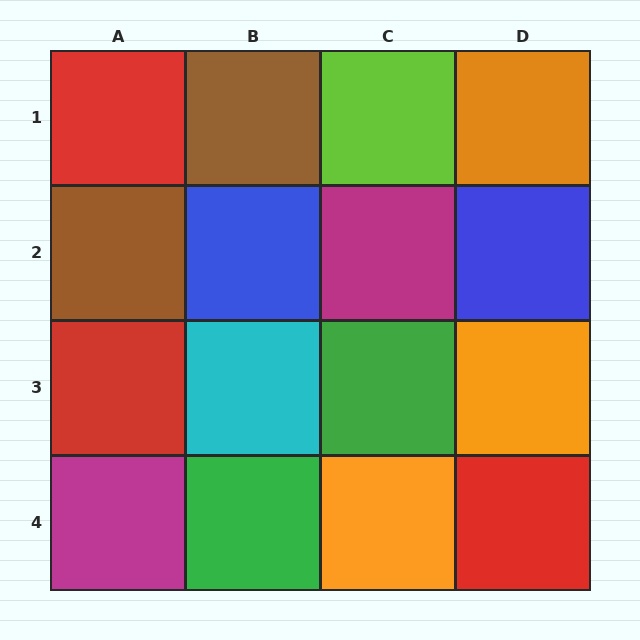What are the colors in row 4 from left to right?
Magenta, green, orange, red.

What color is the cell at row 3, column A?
Red.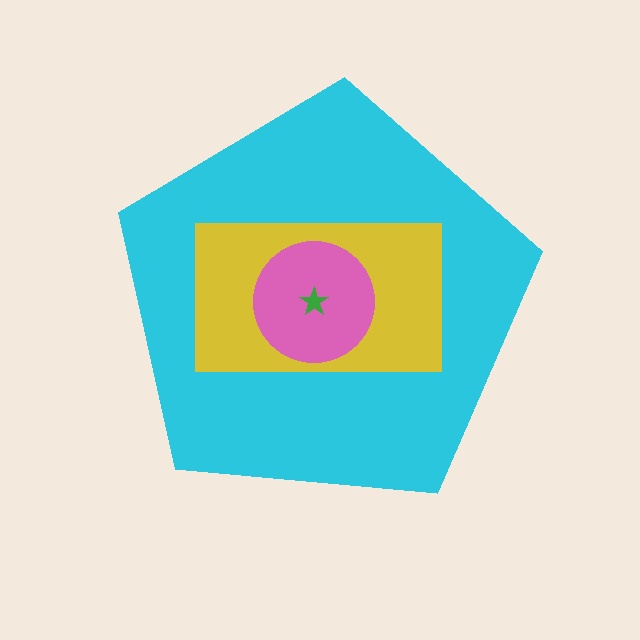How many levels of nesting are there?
4.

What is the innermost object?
The green star.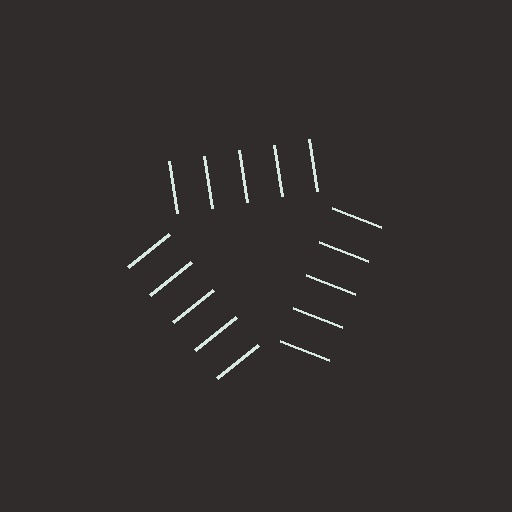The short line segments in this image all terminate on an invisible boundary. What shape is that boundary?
An illusory triangle — the line segments terminate on its edges but no continuous stroke is drawn.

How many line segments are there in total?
15 — 5 along each of the 3 edges.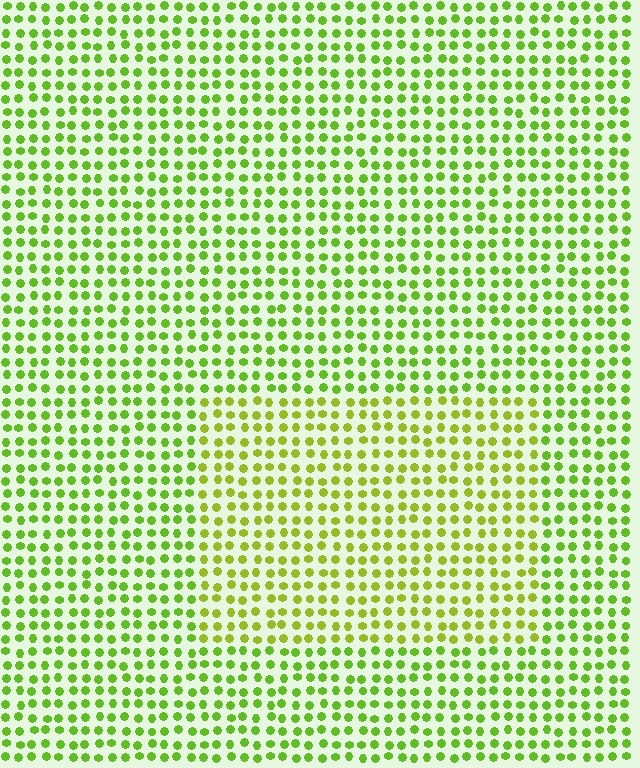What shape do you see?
I see a rectangle.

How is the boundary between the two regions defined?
The boundary is defined purely by a slight shift in hue (about 21 degrees). Spacing, size, and orientation are identical on both sides.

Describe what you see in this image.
The image is filled with small lime elements in a uniform arrangement. A rectangle-shaped region is visible where the elements are tinted to a slightly different hue, forming a subtle color boundary.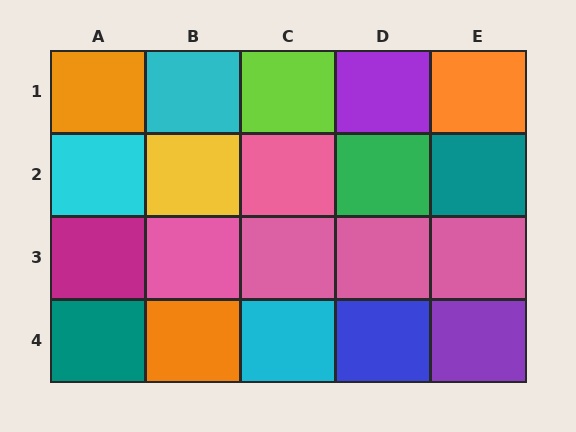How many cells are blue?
1 cell is blue.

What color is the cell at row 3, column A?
Magenta.